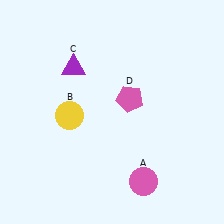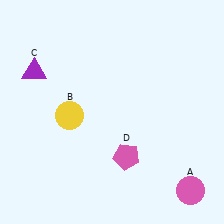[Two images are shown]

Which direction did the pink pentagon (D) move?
The pink pentagon (D) moved down.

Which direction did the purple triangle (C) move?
The purple triangle (C) moved left.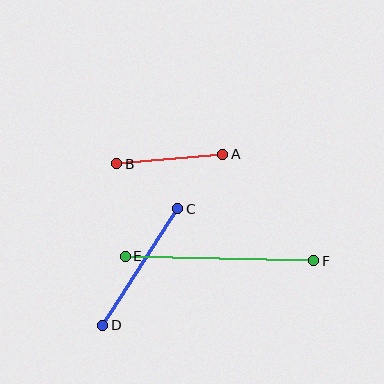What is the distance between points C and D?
The distance is approximately 138 pixels.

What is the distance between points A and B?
The distance is approximately 106 pixels.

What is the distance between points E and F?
The distance is approximately 189 pixels.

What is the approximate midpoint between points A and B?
The midpoint is at approximately (170, 159) pixels.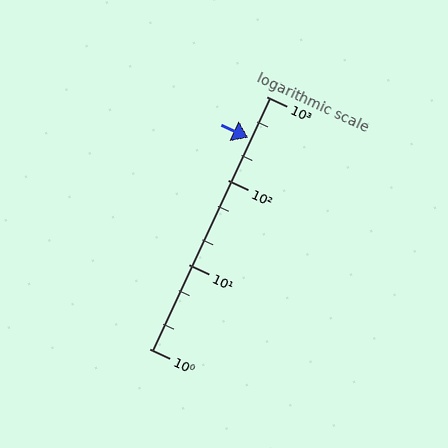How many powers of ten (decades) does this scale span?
The scale spans 3 decades, from 1 to 1000.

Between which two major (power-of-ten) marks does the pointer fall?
The pointer is between 100 and 1000.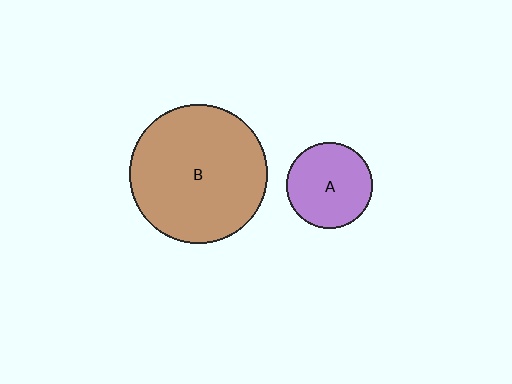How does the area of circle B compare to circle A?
Approximately 2.6 times.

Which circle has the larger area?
Circle B (brown).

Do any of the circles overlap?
No, none of the circles overlap.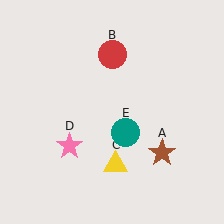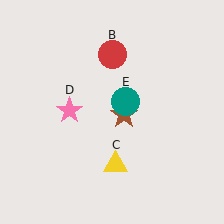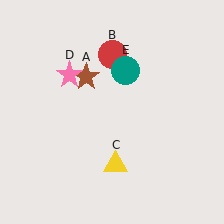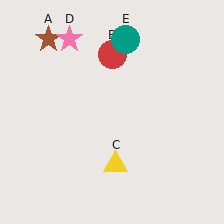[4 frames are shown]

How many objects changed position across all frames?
3 objects changed position: brown star (object A), pink star (object D), teal circle (object E).